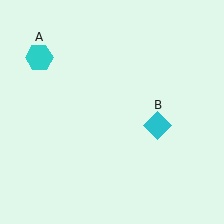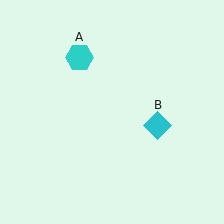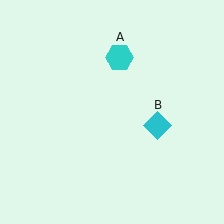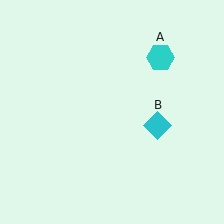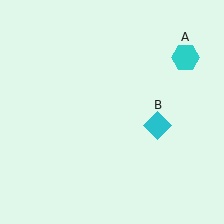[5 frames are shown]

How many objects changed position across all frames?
1 object changed position: cyan hexagon (object A).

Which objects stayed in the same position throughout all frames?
Cyan diamond (object B) remained stationary.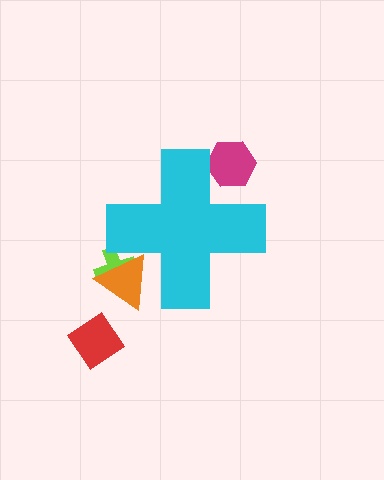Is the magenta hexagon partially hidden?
Yes, the magenta hexagon is partially hidden behind the cyan cross.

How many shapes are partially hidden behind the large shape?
3 shapes are partially hidden.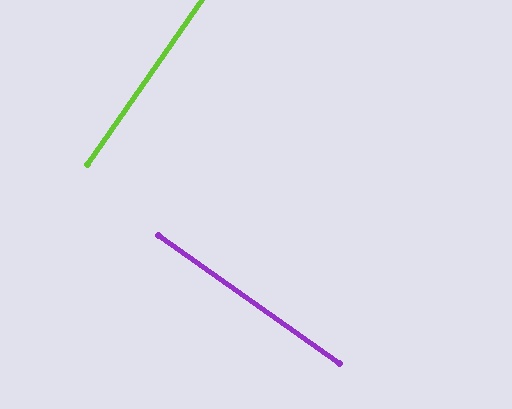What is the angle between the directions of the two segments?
Approximately 89 degrees.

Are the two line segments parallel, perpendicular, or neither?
Perpendicular — they meet at approximately 89°.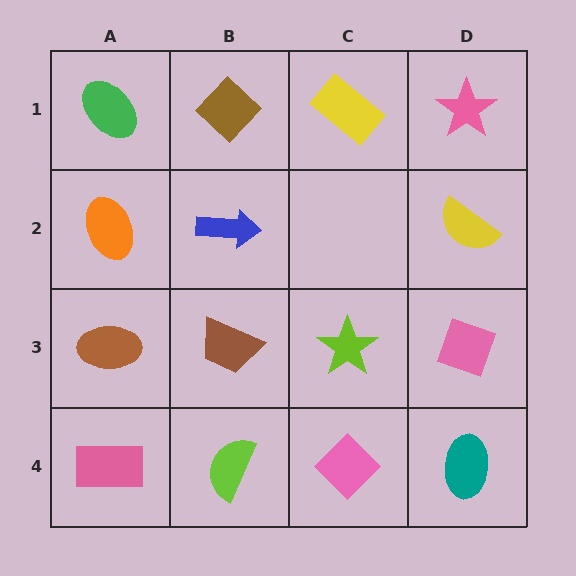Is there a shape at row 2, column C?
No, that cell is empty.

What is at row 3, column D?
A pink diamond.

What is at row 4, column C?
A pink diamond.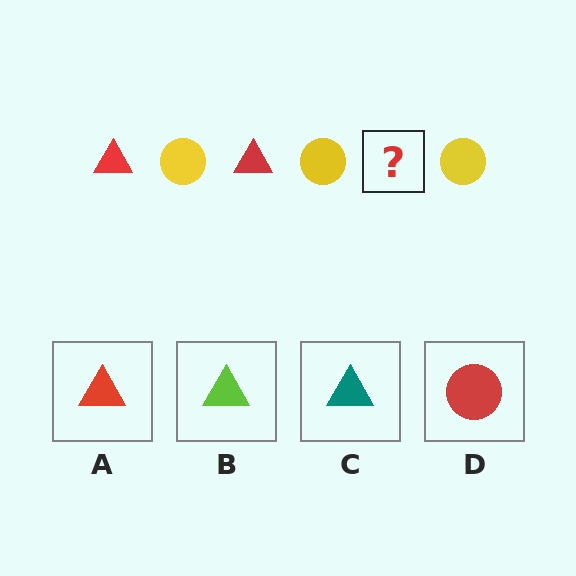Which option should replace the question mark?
Option A.